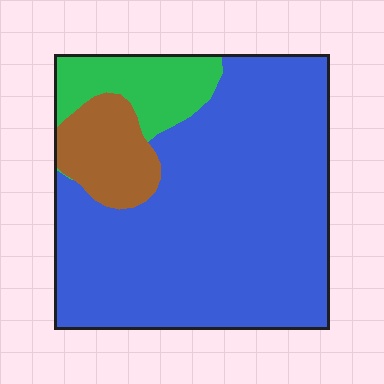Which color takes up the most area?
Blue, at roughly 75%.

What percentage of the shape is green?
Green takes up less than a sixth of the shape.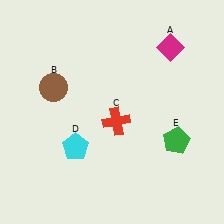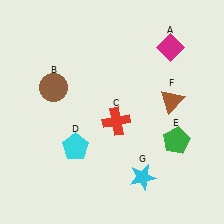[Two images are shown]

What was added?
A brown triangle (F), a cyan star (G) were added in Image 2.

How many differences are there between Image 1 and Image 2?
There are 2 differences between the two images.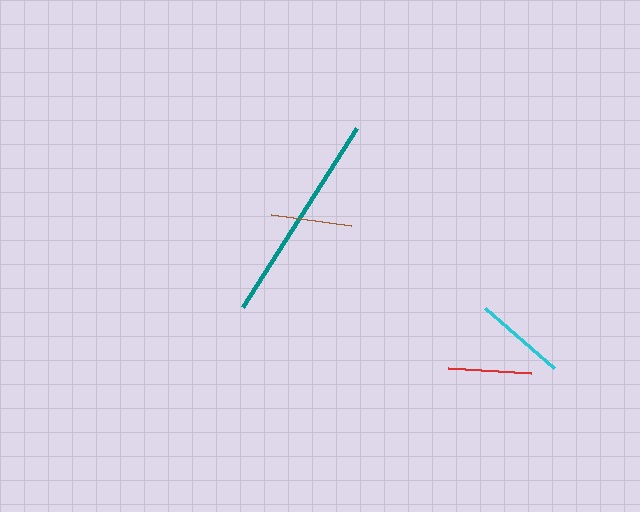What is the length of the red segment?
The red segment is approximately 83 pixels long.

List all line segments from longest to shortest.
From longest to shortest: teal, cyan, red, brown.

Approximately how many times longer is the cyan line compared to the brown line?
The cyan line is approximately 1.1 times the length of the brown line.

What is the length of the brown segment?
The brown segment is approximately 80 pixels long.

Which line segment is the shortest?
The brown line is the shortest at approximately 80 pixels.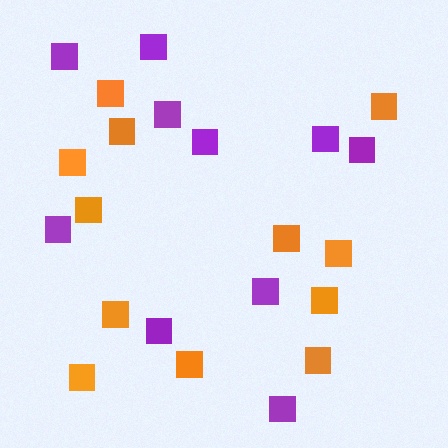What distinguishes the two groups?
There are 2 groups: one group of orange squares (12) and one group of purple squares (10).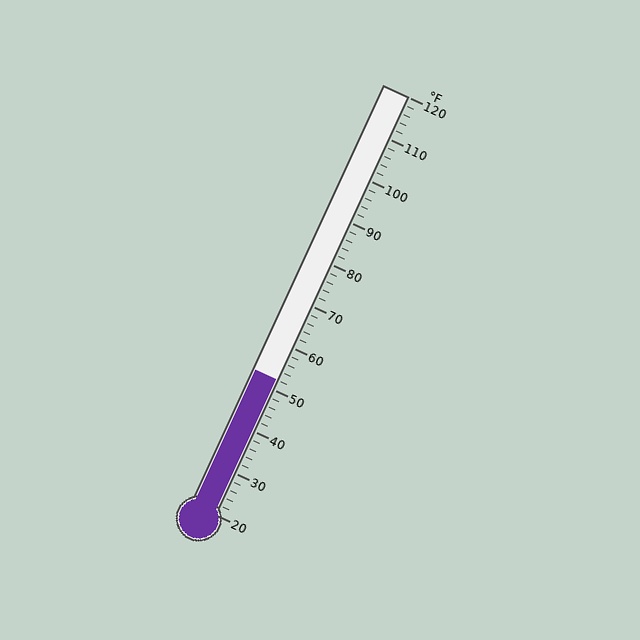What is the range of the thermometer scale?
The thermometer scale ranges from 20°F to 120°F.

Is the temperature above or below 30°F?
The temperature is above 30°F.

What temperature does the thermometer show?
The thermometer shows approximately 52°F.